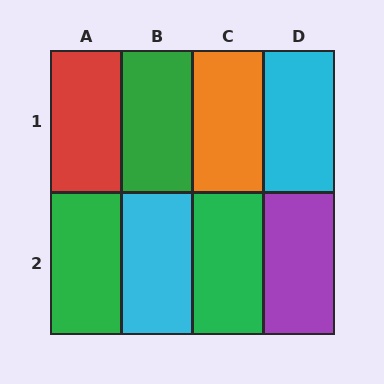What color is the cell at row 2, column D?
Purple.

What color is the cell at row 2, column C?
Green.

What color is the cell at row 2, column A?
Green.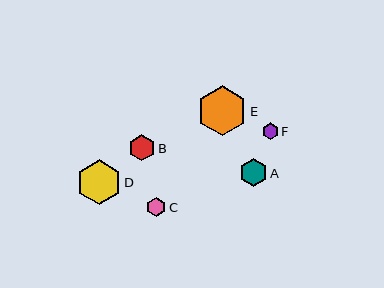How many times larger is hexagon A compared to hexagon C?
Hexagon A is approximately 1.4 times the size of hexagon C.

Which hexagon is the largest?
Hexagon E is the largest with a size of approximately 50 pixels.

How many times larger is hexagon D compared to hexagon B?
Hexagon D is approximately 1.7 times the size of hexagon B.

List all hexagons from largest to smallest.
From largest to smallest: E, D, A, B, C, F.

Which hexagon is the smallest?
Hexagon F is the smallest with a size of approximately 16 pixels.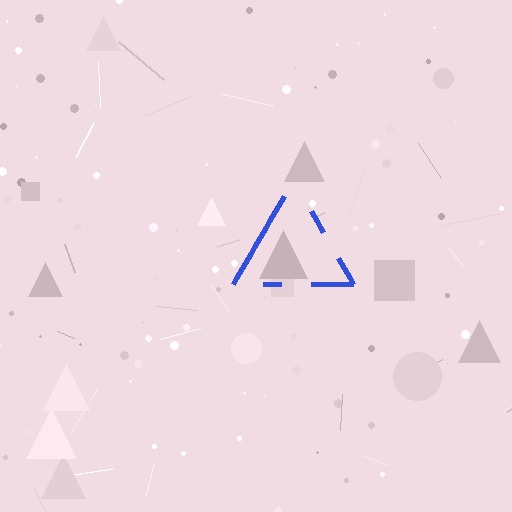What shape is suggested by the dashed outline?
The dashed outline suggests a triangle.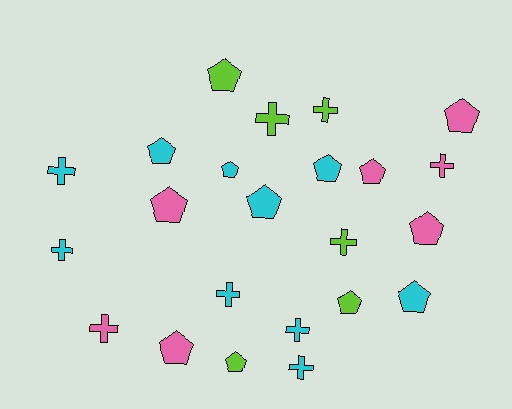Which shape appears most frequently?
Pentagon, with 13 objects.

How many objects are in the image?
There are 23 objects.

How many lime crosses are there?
There are 3 lime crosses.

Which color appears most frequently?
Cyan, with 10 objects.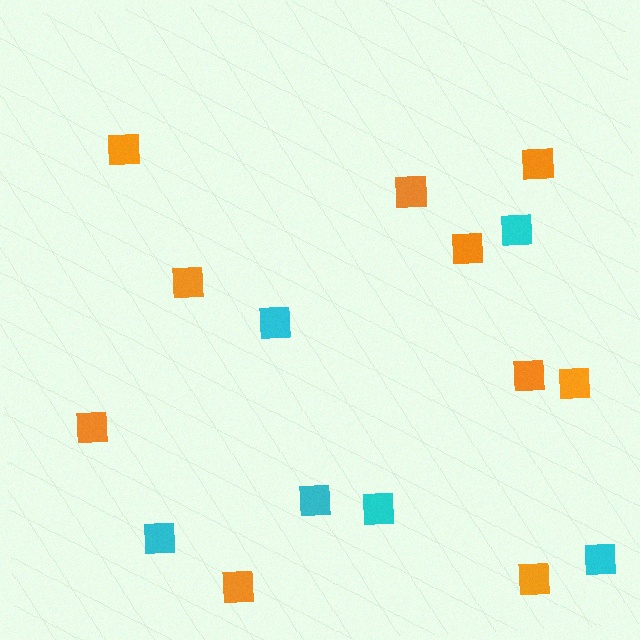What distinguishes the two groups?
There are 2 groups: one group of orange squares (10) and one group of cyan squares (6).